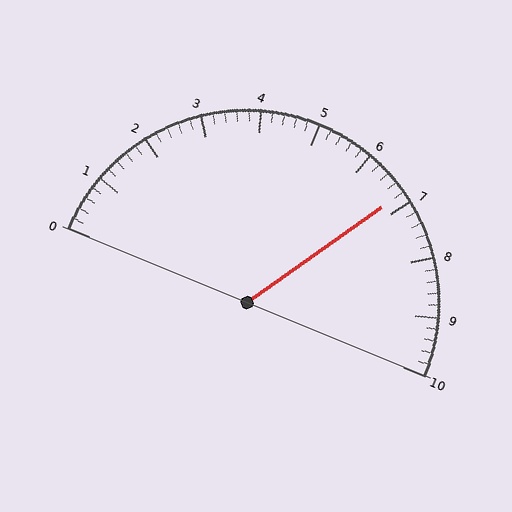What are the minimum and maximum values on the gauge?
The gauge ranges from 0 to 10.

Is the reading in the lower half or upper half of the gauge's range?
The reading is in the upper half of the range (0 to 10).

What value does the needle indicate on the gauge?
The needle indicates approximately 6.8.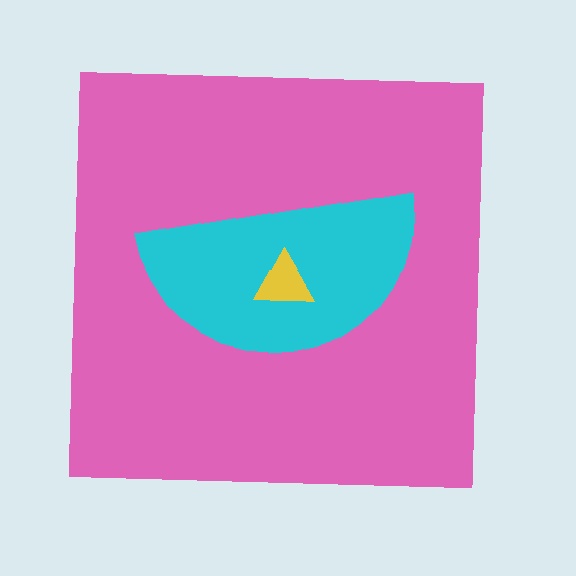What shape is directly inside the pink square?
The cyan semicircle.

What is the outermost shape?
The pink square.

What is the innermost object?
The yellow triangle.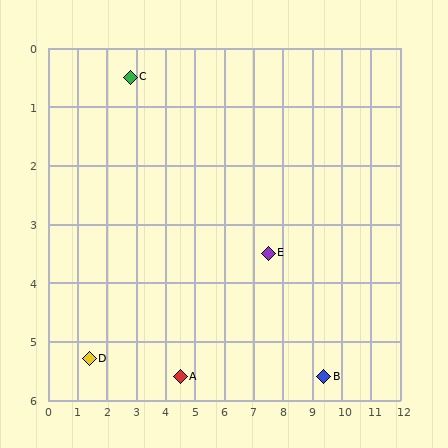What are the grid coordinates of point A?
Point A is at approximately (4.5, 5.6).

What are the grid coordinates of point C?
Point C is at approximately (2.8, 0.5).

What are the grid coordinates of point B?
Point B is at approximately (9.4, 5.6).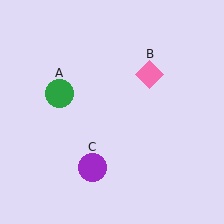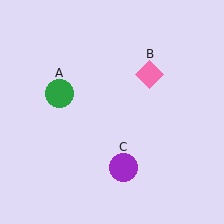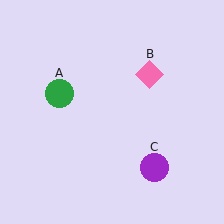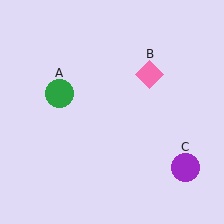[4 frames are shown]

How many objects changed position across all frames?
1 object changed position: purple circle (object C).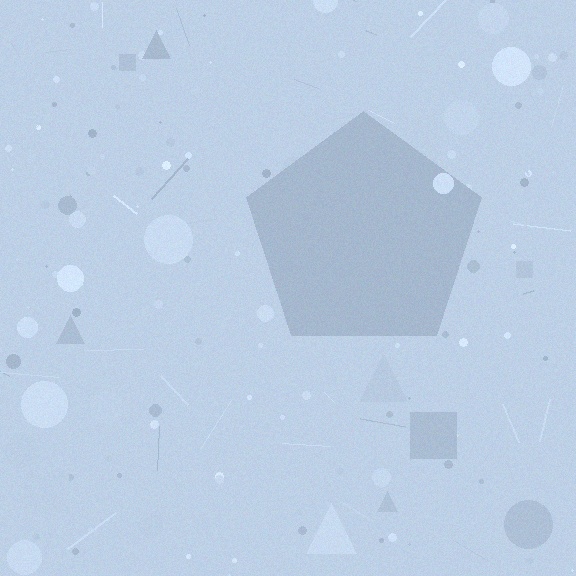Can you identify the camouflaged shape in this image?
The camouflaged shape is a pentagon.